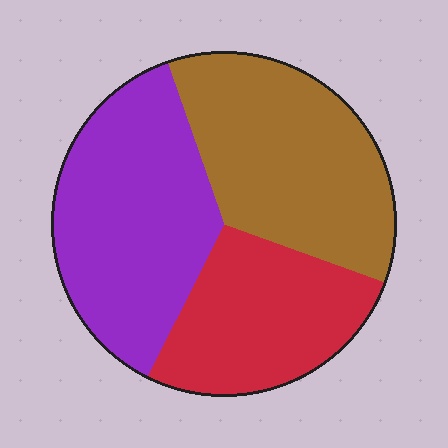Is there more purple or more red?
Purple.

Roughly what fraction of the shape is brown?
Brown takes up between a third and a half of the shape.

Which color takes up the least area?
Red, at roughly 25%.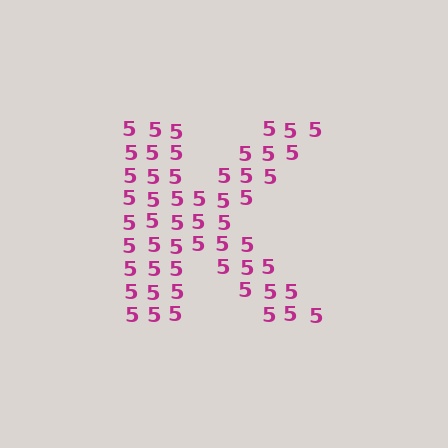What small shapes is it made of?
It is made of small digit 5's.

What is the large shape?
The large shape is the letter K.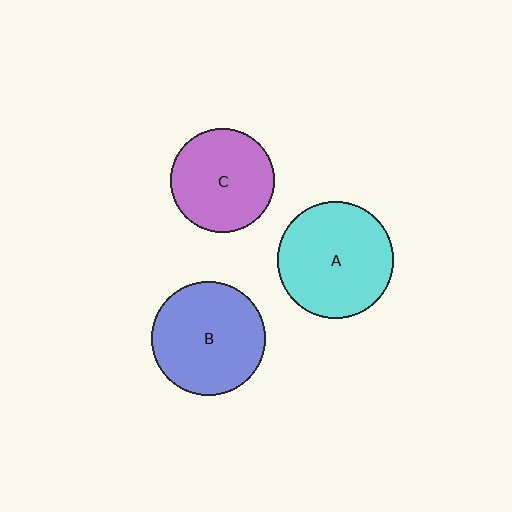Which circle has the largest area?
Circle A (cyan).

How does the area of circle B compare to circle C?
Approximately 1.2 times.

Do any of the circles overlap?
No, none of the circles overlap.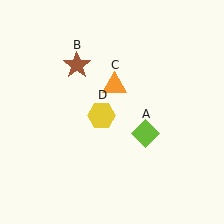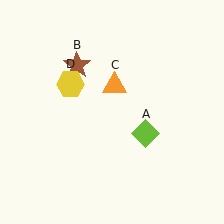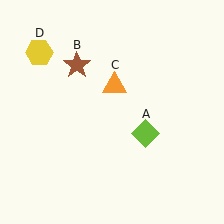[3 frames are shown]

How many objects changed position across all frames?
1 object changed position: yellow hexagon (object D).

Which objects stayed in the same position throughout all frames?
Lime diamond (object A) and brown star (object B) and orange triangle (object C) remained stationary.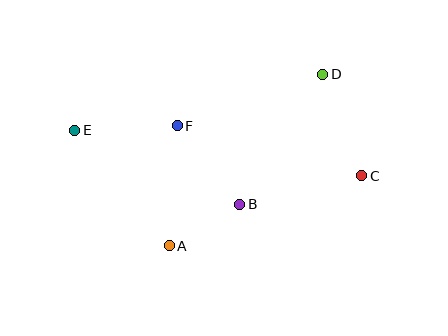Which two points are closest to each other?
Points A and B are closest to each other.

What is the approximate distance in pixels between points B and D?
The distance between B and D is approximately 154 pixels.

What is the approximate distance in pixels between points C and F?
The distance between C and F is approximately 191 pixels.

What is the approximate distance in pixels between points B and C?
The distance between B and C is approximately 126 pixels.